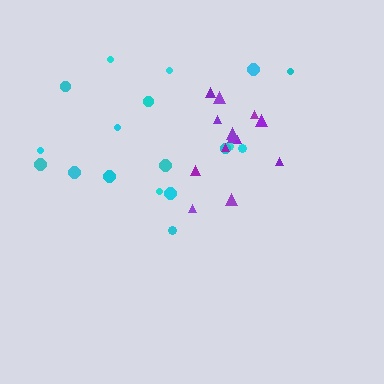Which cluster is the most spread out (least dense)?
Cyan.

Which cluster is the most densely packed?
Purple.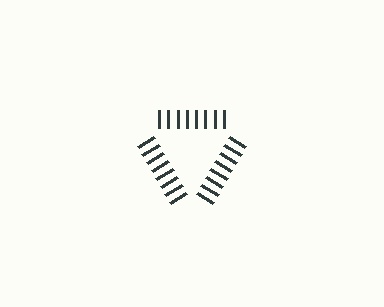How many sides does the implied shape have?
3 sides — the line-ends trace a triangle.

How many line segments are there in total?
24 — 8 along each of the 3 edges.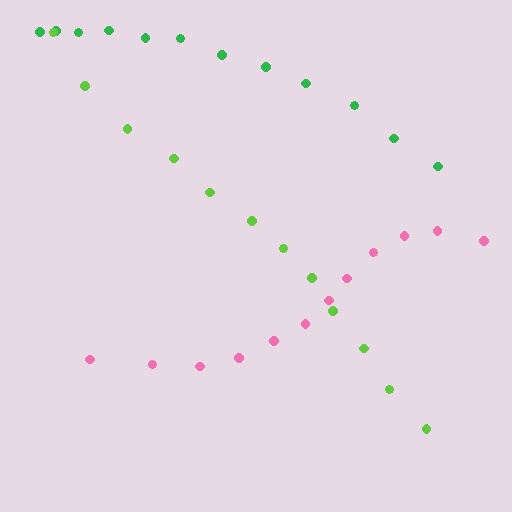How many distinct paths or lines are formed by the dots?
There are 3 distinct paths.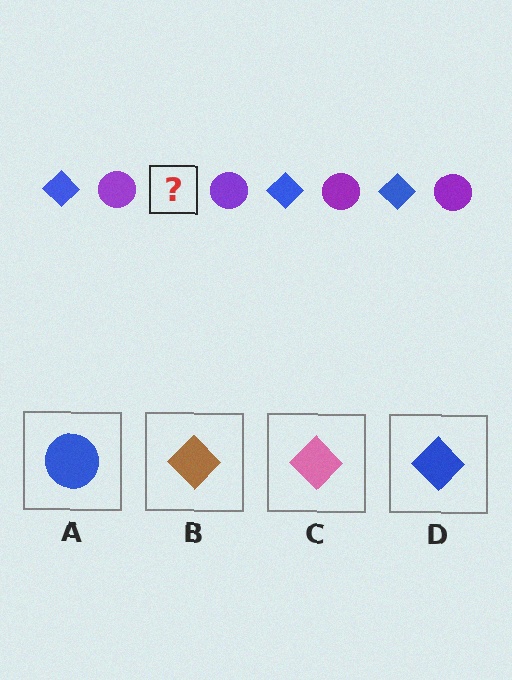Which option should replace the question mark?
Option D.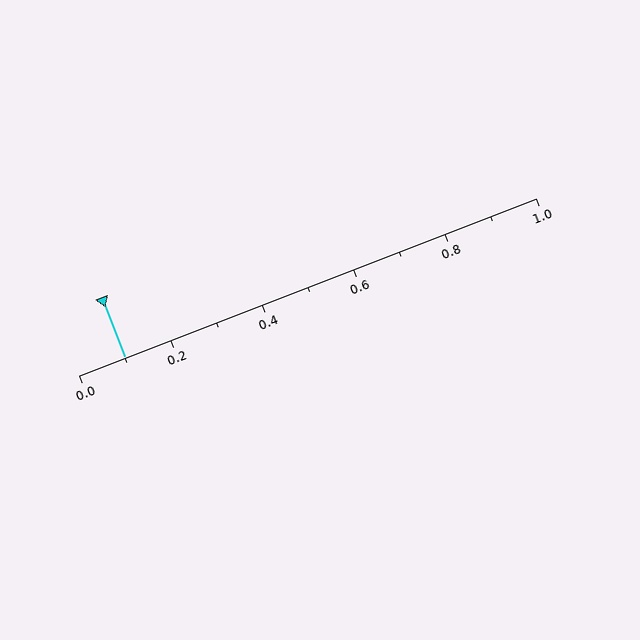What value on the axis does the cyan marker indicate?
The marker indicates approximately 0.1.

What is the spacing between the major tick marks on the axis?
The major ticks are spaced 0.2 apart.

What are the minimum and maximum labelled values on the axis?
The axis runs from 0.0 to 1.0.